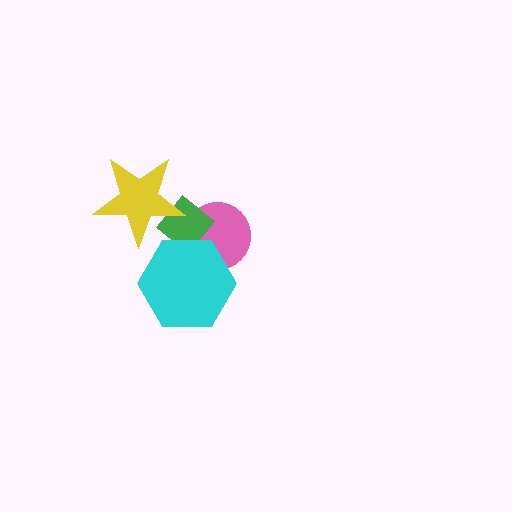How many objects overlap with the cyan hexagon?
2 objects overlap with the cyan hexagon.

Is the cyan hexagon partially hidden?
No, no other shape covers it.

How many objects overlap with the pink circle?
2 objects overlap with the pink circle.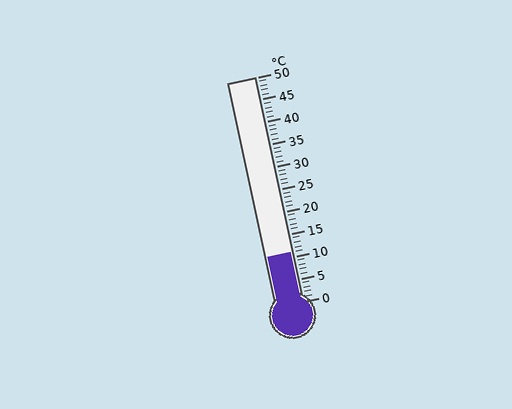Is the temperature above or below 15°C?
The temperature is below 15°C.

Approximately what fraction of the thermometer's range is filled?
The thermometer is filled to approximately 20% of its range.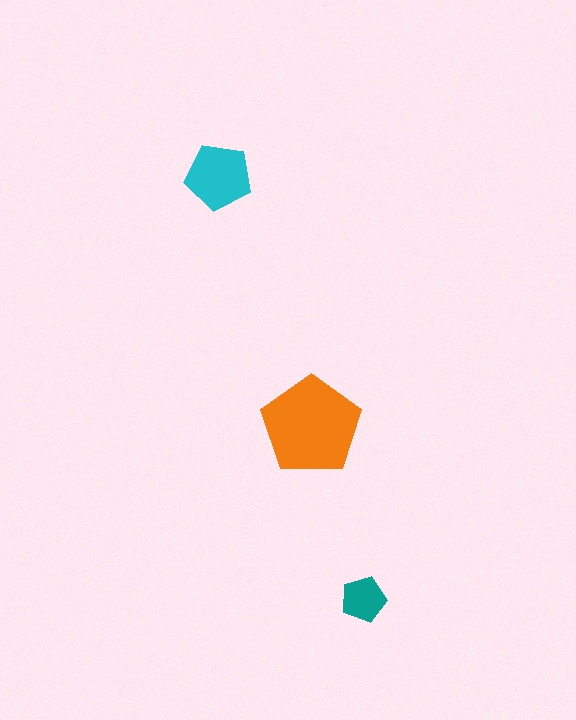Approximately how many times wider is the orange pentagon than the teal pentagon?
About 2 times wider.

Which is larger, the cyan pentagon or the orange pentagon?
The orange one.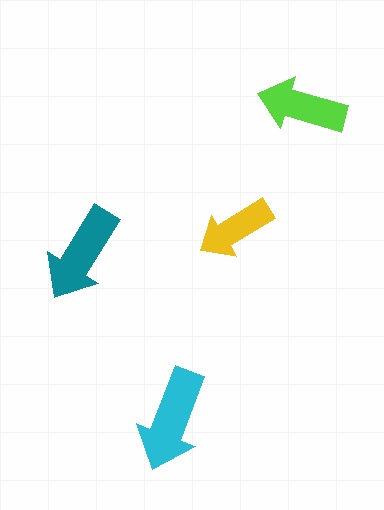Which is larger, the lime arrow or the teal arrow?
The teal one.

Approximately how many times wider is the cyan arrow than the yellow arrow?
About 1.5 times wider.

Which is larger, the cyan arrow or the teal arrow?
The cyan one.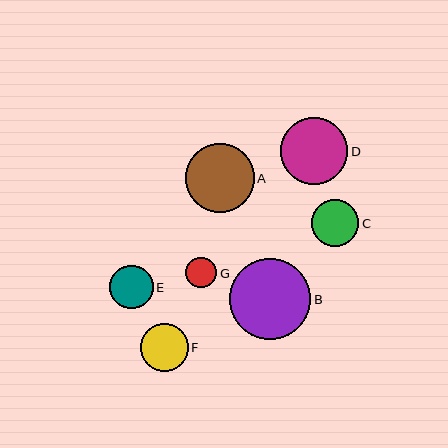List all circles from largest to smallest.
From largest to smallest: B, A, D, F, C, E, G.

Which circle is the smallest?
Circle G is the smallest with a size of approximately 31 pixels.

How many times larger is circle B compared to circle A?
Circle B is approximately 1.2 times the size of circle A.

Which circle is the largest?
Circle B is the largest with a size of approximately 81 pixels.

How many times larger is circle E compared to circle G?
Circle E is approximately 1.4 times the size of circle G.